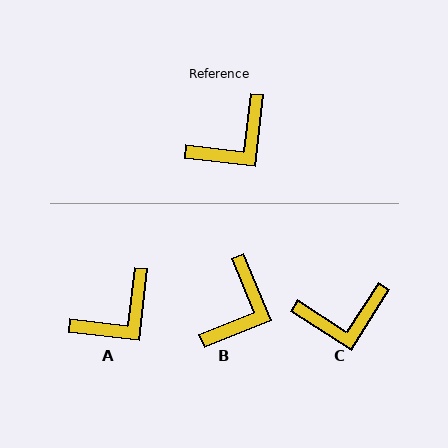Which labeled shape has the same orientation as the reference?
A.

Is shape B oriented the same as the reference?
No, it is off by about 28 degrees.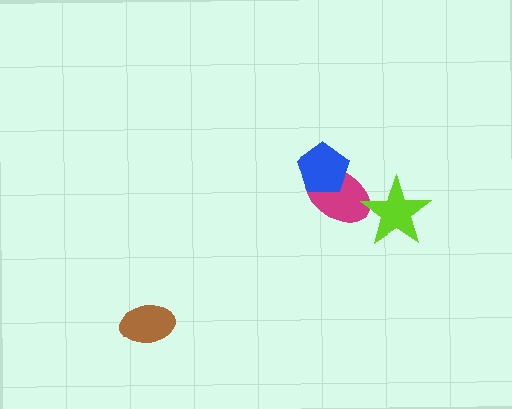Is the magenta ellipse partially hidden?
Yes, it is partially covered by another shape.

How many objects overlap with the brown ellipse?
0 objects overlap with the brown ellipse.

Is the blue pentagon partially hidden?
No, no other shape covers it.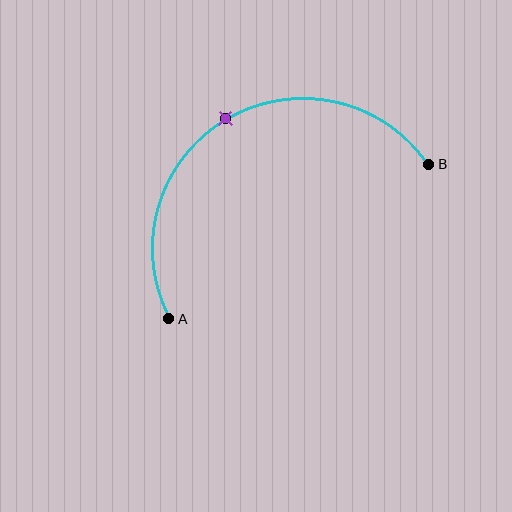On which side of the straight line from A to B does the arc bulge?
The arc bulges above the straight line connecting A and B.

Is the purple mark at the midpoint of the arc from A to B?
Yes. The purple mark lies on the arc at equal arc-length from both A and B — it is the arc midpoint.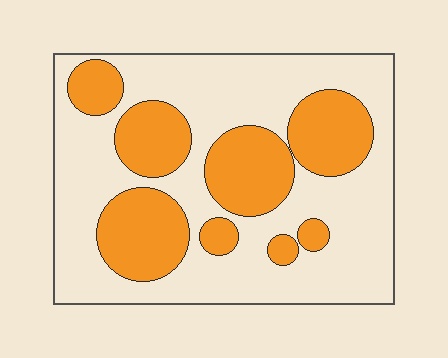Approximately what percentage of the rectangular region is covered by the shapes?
Approximately 35%.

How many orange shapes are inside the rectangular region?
8.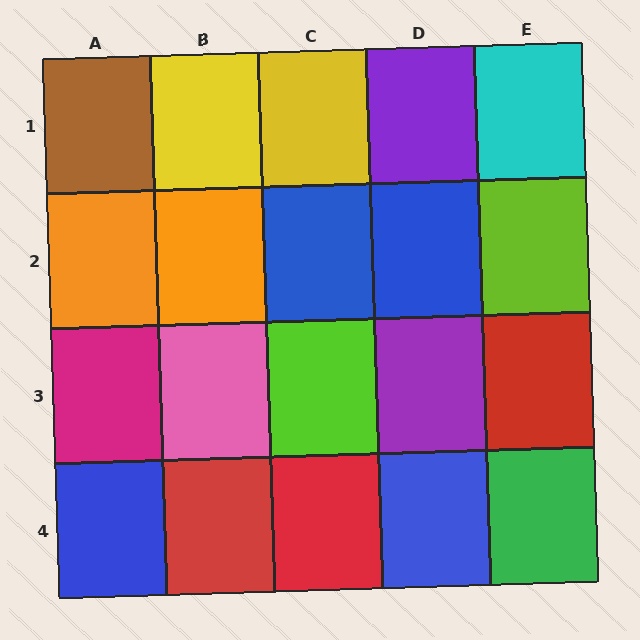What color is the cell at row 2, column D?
Blue.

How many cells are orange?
2 cells are orange.